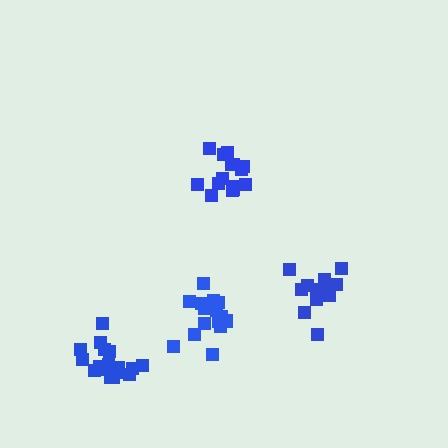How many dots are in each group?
Group 1: 16 dots, Group 2: 15 dots, Group 3: 16 dots, Group 4: 17 dots (64 total).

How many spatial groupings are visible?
There are 4 spatial groupings.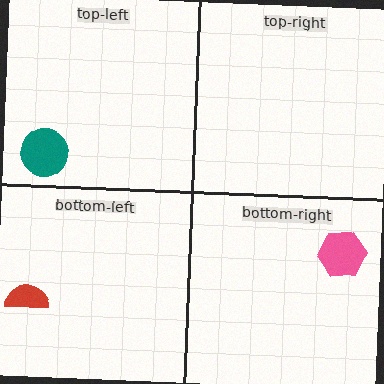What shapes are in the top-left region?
The teal circle.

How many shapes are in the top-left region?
1.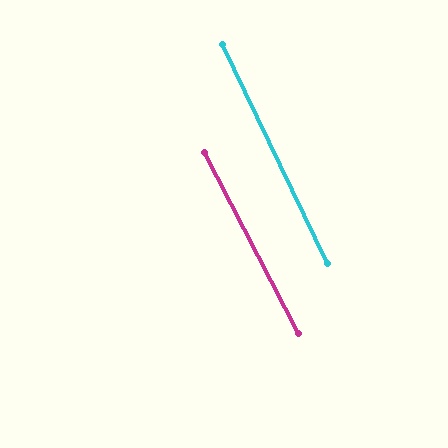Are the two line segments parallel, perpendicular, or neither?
Parallel — their directions differ by only 1.9°.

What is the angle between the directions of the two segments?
Approximately 2 degrees.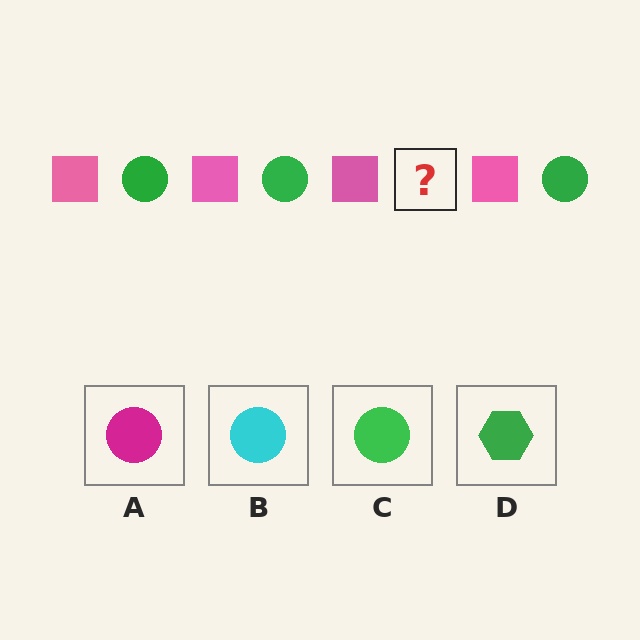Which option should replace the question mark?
Option C.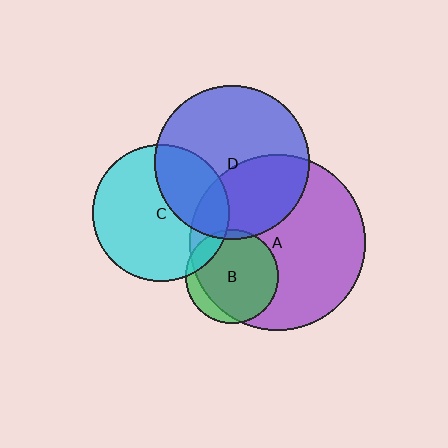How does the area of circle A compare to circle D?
Approximately 1.3 times.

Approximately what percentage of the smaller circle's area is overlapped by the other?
Approximately 15%.